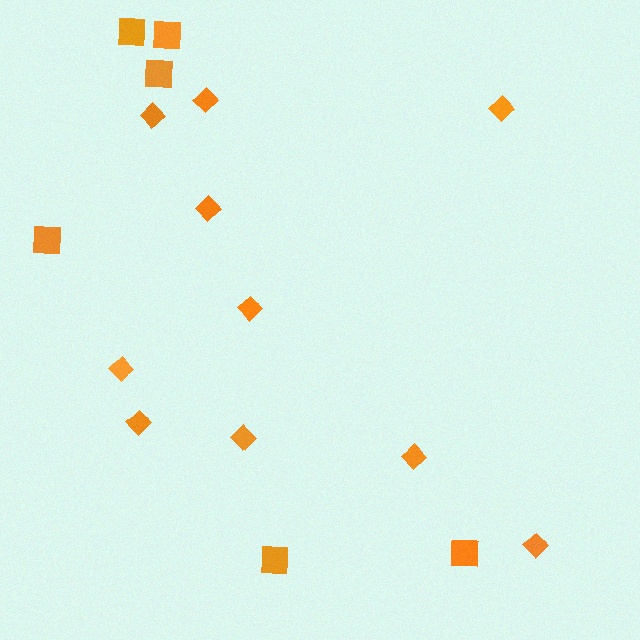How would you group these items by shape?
There are 2 groups: one group of diamonds (10) and one group of squares (6).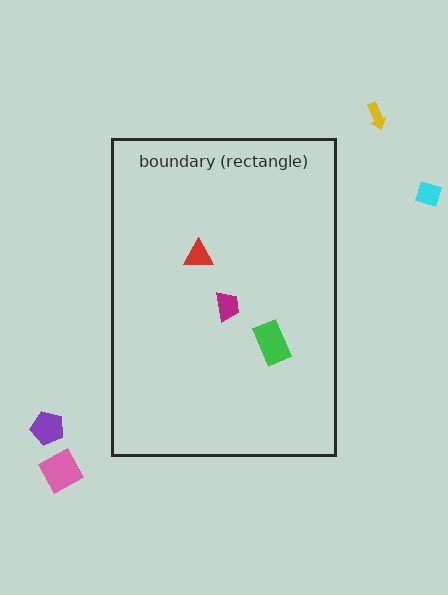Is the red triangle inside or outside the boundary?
Inside.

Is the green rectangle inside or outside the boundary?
Inside.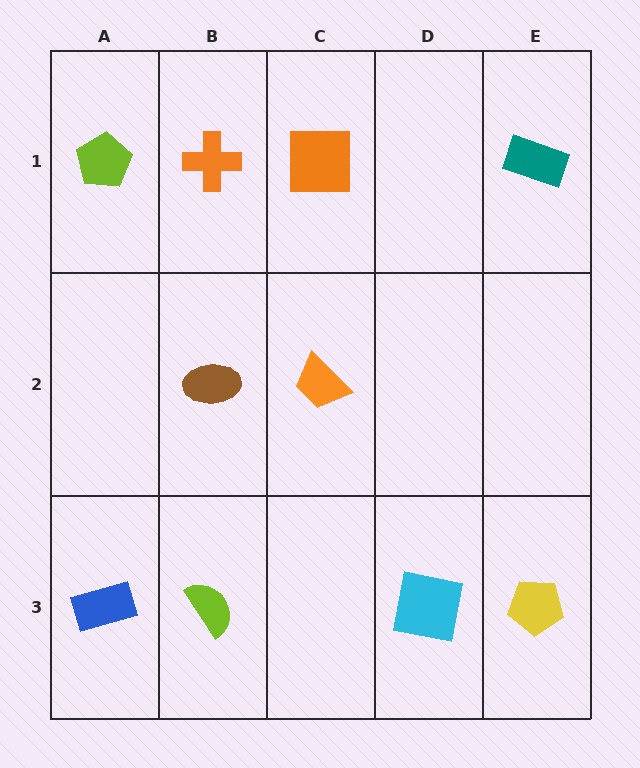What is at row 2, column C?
An orange trapezoid.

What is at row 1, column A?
A lime pentagon.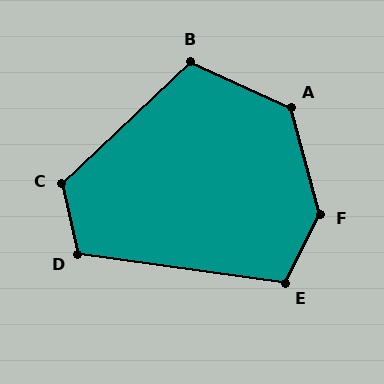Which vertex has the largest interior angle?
F, at approximately 138 degrees.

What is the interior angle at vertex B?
Approximately 112 degrees (obtuse).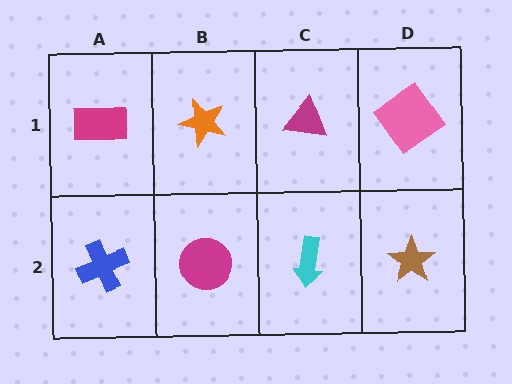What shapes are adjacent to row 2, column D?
A pink diamond (row 1, column D), a cyan arrow (row 2, column C).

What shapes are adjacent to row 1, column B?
A magenta circle (row 2, column B), a magenta rectangle (row 1, column A), a magenta triangle (row 1, column C).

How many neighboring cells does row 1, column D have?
2.